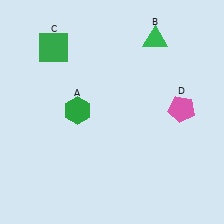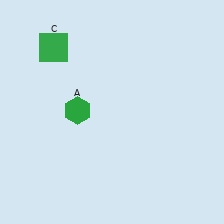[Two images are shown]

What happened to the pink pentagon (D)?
The pink pentagon (D) was removed in Image 2. It was in the top-right area of Image 1.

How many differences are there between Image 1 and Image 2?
There are 2 differences between the two images.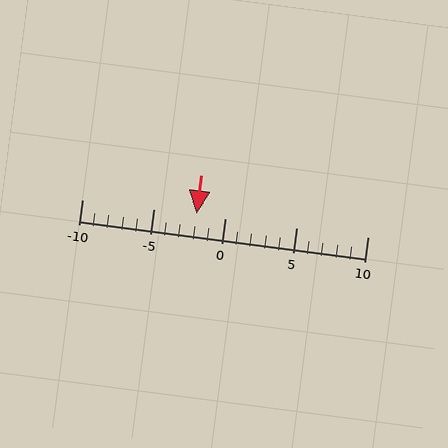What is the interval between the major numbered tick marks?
The major tick marks are spaced 5 units apart.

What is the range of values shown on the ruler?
The ruler shows values from -10 to 10.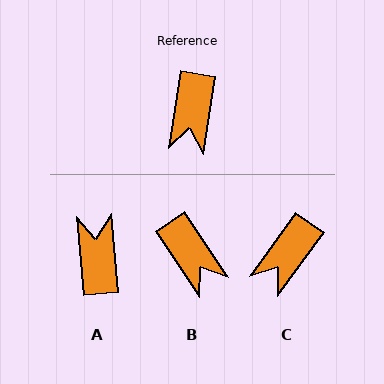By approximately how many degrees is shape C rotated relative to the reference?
Approximately 27 degrees clockwise.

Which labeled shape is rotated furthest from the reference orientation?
A, about 166 degrees away.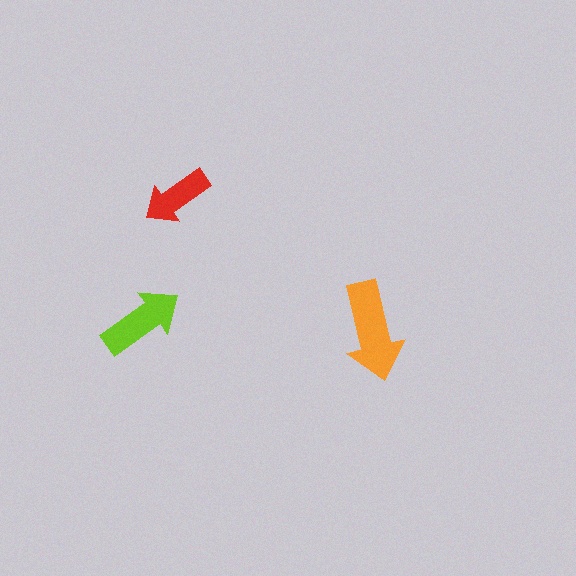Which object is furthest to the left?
The lime arrow is leftmost.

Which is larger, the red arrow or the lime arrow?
The lime one.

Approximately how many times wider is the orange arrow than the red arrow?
About 1.5 times wider.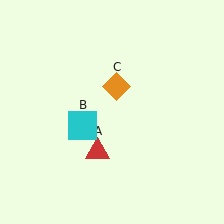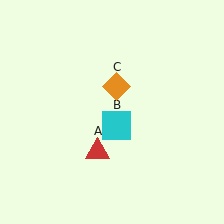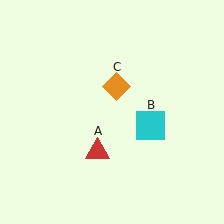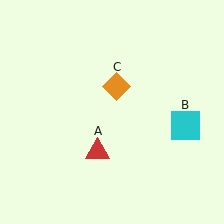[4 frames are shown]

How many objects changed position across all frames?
1 object changed position: cyan square (object B).